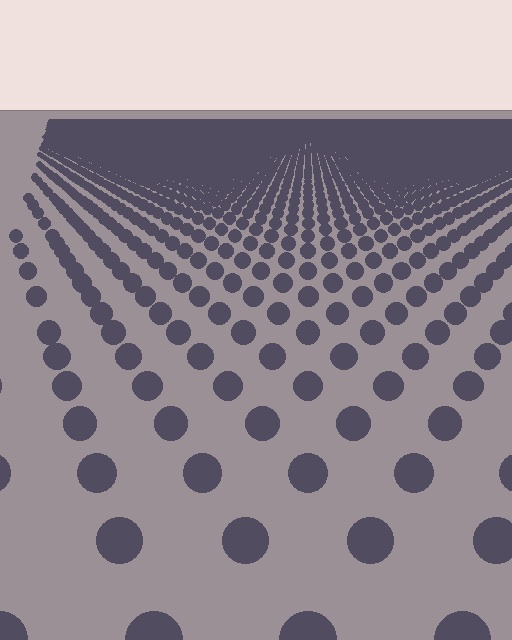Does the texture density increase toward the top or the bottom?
Density increases toward the top.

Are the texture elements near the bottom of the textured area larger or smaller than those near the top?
Larger. Near the bottom, elements are closer to the viewer and appear at a bigger on-screen size.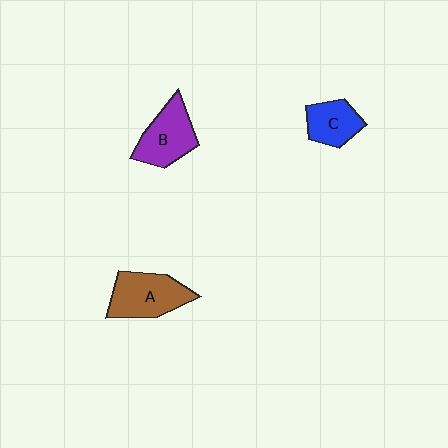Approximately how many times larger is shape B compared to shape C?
Approximately 1.3 times.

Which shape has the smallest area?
Shape C (blue).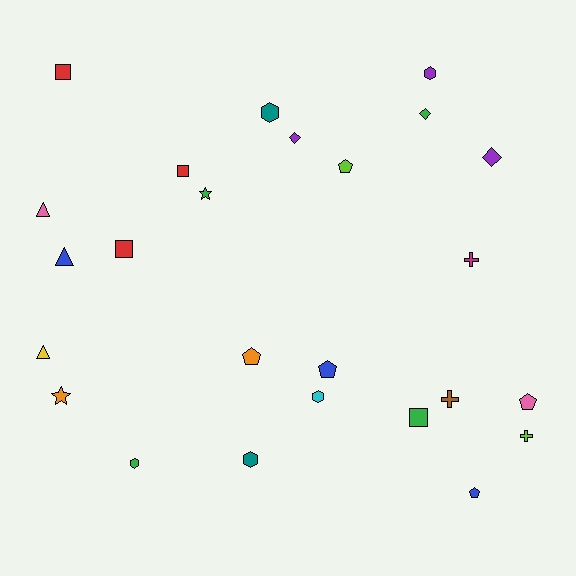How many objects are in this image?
There are 25 objects.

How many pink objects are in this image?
There are 2 pink objects.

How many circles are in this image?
There are no circles.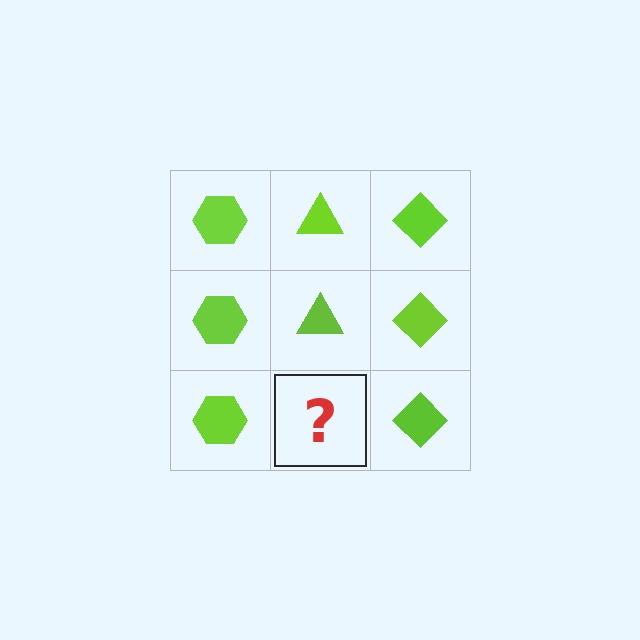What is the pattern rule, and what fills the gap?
The rule is that each column has a consistent shape. The gap should be filled with a lime triangle.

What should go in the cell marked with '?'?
The missing cell should contain a lime triangle.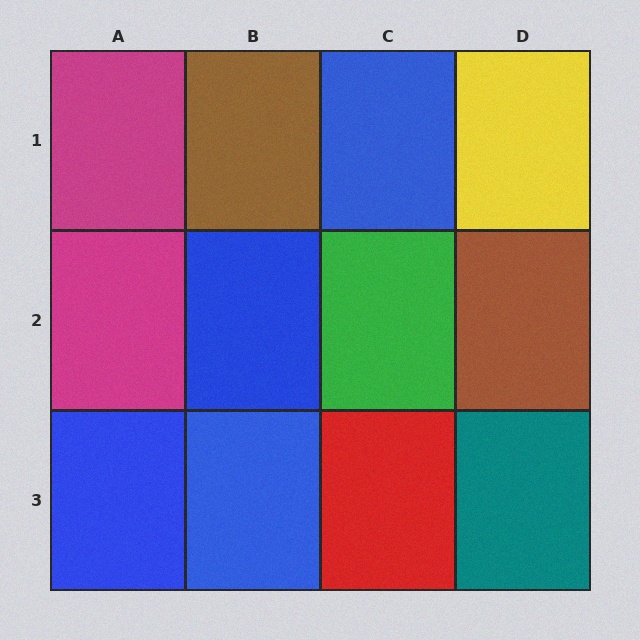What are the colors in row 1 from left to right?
Magenta, brown, blue, yellow.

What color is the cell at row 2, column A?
Magenta.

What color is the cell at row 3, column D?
Teal.